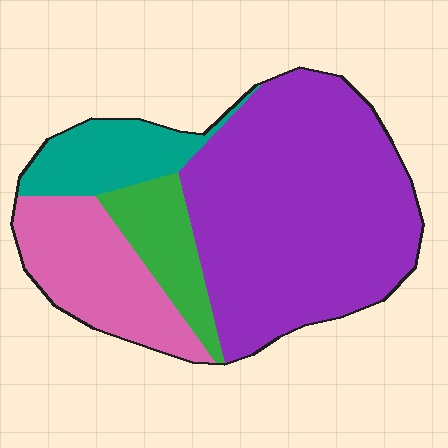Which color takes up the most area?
Purple, at roughly 55%.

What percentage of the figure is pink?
Pink takes up between a sixth and a third of the figure.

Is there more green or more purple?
Purple.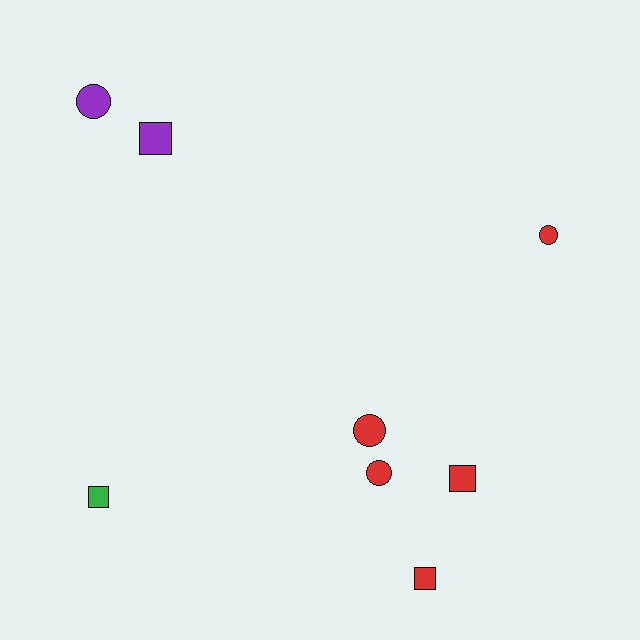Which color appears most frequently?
Red, with 5 objects.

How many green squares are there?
There is 1 green square.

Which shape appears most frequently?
Circle, with 4 objects.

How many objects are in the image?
There are 8 objects.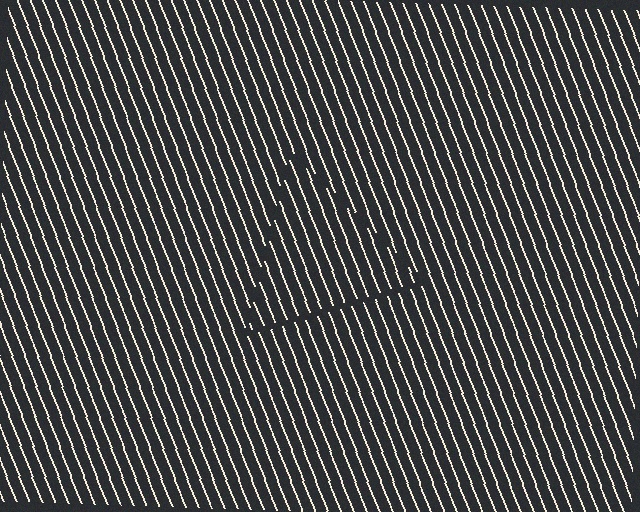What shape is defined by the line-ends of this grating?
An illusory triangle. The interior of the shape contains the same grating, shifted by half a period — the contour is defined by the phase discontinuity where line-ends from the inner and outer gratings abut.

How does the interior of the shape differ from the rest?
The interior of the shape contains the same grating, shifted by half a period — the contour is defined by the phase discontinuity where line-ends from the inner and outer gratings abut.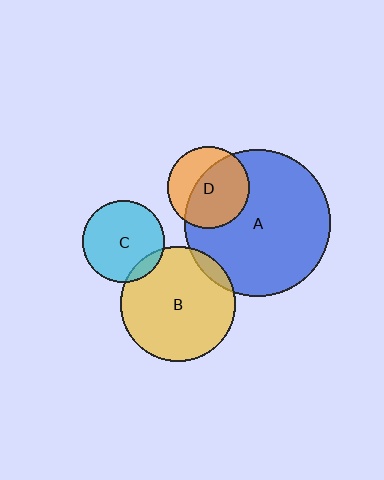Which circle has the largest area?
Circle A (blue).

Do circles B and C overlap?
Yes.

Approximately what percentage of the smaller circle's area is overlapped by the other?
Approximately 10%.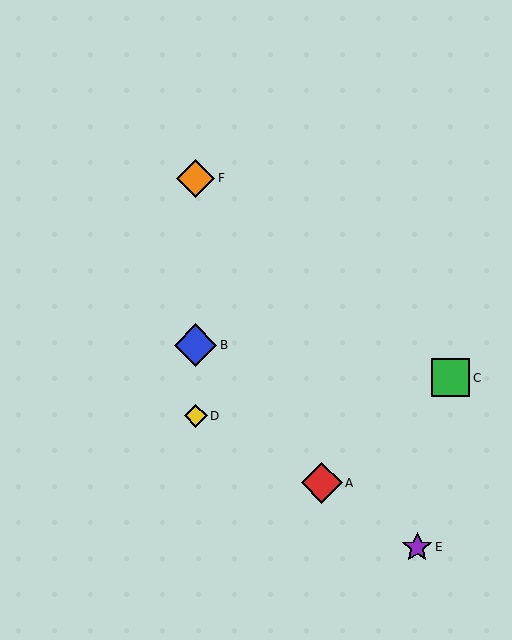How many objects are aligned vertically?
3 objects (B, D, F) are aligned vertically.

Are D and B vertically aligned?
Yes, both are at x≈196.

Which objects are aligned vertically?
Objects B, D, F are aligned vertically.